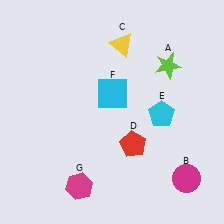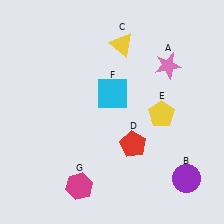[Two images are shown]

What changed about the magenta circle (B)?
In Image 1, B is magenta. In Image 2, it changed to purple.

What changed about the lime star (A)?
In Image 1, A is lime. In Image 2, it changed to pink.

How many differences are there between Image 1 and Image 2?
There are 3 differences between the two images.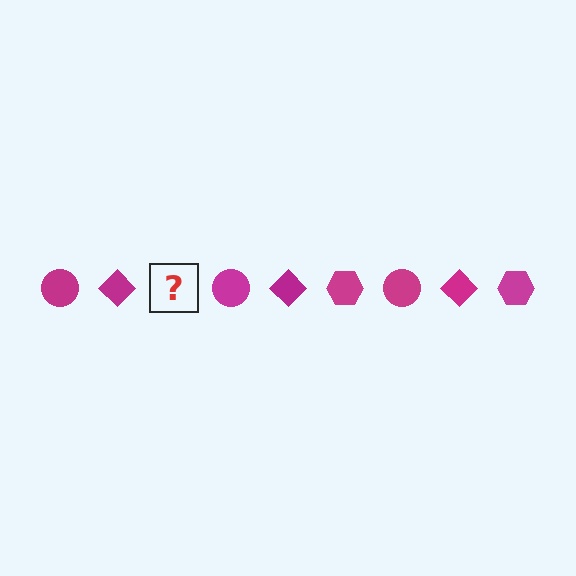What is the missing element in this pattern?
The missing element is a magenta hexagon.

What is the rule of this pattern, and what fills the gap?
The rule is that the pattern cycles through circle, diamond, hexagon shapes in magenta. The gap should be filled with a magenta hexagon.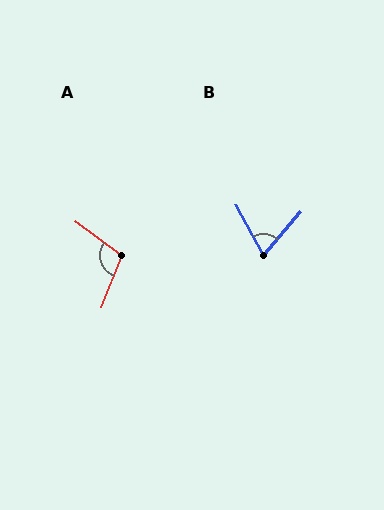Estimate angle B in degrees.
Approximately 69 degrees.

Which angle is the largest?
A, at approximately 106 degrees.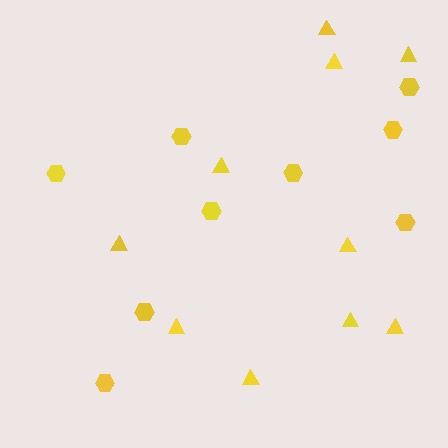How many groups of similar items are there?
There are 2 groups: one group of triangles (10) and one group of hexagons (9).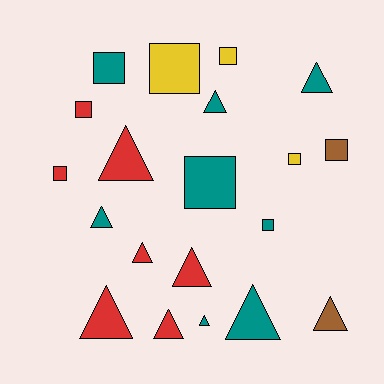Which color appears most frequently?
Teal, with 8 objects.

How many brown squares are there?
There is 1 brown square.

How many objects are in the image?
There are 20 objects.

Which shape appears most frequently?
Triangle, with 11 objects.